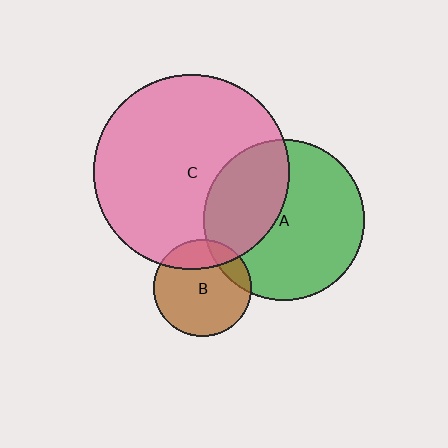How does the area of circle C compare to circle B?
Approximately 4.0 times.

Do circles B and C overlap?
Yes.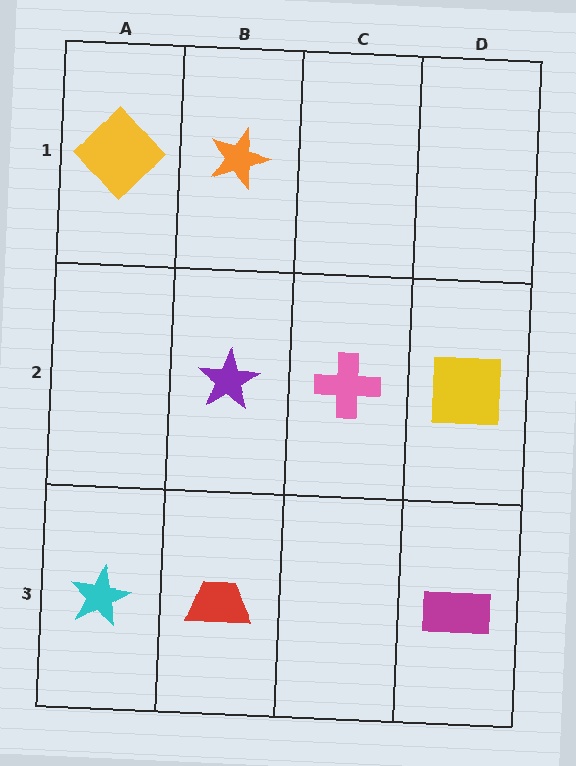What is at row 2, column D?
A yellow square.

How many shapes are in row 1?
2 shapes.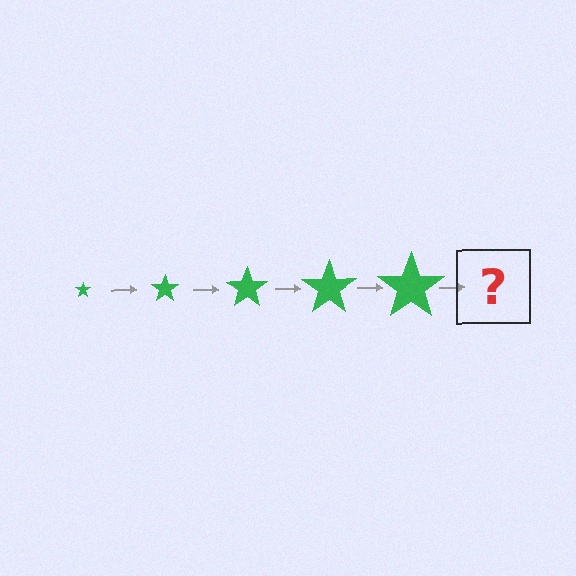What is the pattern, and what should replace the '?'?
The pattern is that the star gets progressively larger each step. The '?' should be a green star, larger than the previous one.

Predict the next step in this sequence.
The next step is a green star, larger than the previous one.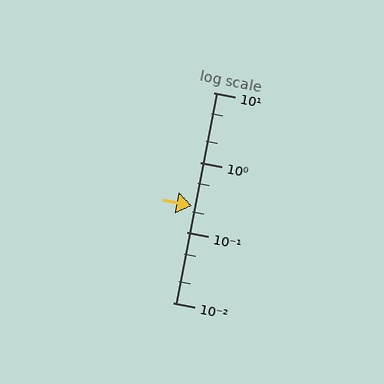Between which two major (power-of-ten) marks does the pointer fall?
The pointer is between 0.1 and 1.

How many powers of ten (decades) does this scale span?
The scale spans 3 decades, from 0.01 to 10.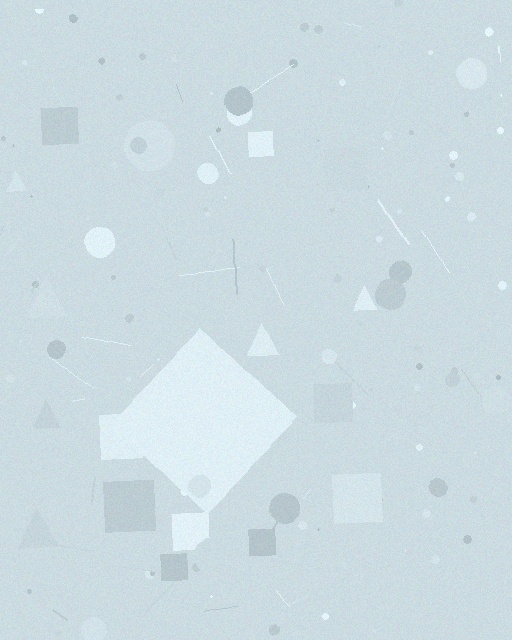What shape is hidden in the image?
A diamond is hidden in the image.